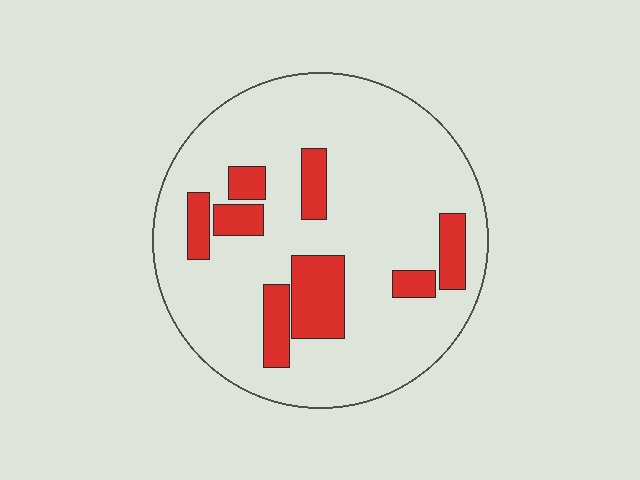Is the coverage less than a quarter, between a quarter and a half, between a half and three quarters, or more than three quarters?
Less than a quarter.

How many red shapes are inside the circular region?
8.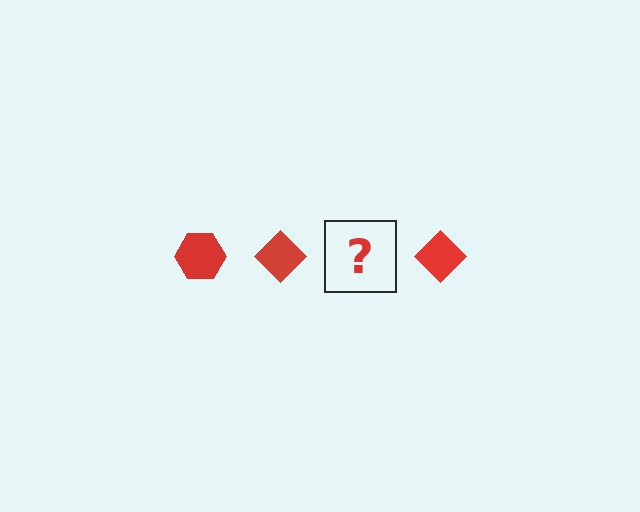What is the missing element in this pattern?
The missing element is a red hexagon.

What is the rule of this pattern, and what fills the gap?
The rule is that the pattern cycles through hexagon, diamond shapes in red. The gap should be filled with a red hexagon.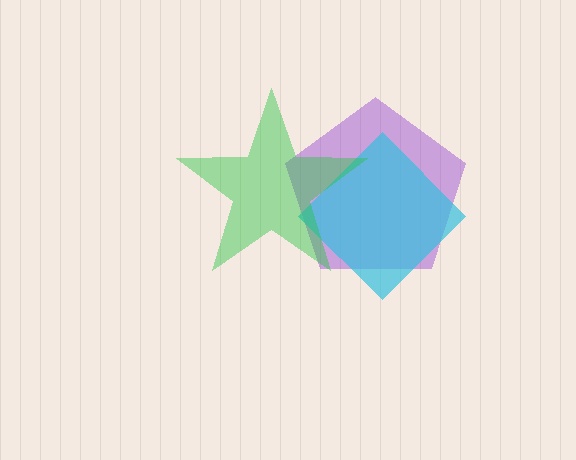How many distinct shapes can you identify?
There are 3 distinct shapes: a purple pentagon, a cyan diamond, a green star.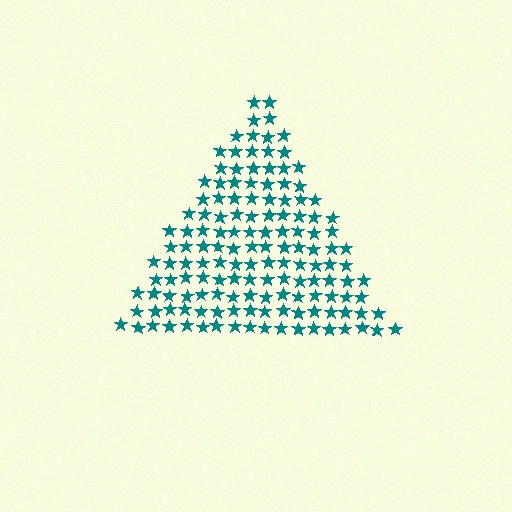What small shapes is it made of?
It is made of small stars.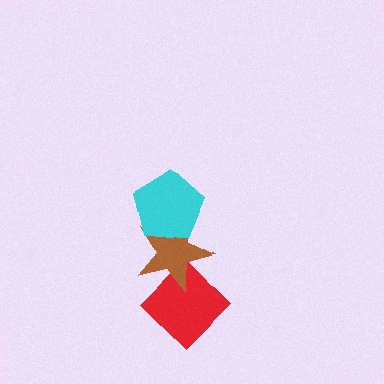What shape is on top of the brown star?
The cyan pentagon is on top of the brown star.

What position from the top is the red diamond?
The red diamond is 3rd from the top.